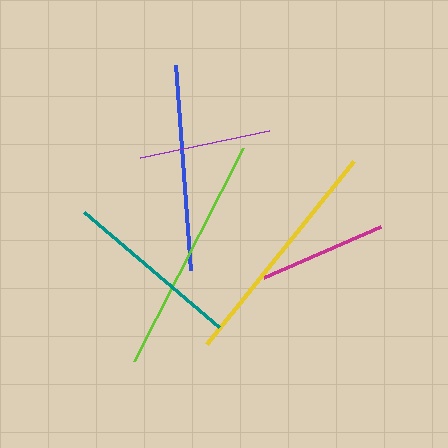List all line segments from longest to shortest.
From longest to shortest: lime, yellow, blue, teal, purple, magenta.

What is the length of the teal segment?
The teal segment is approximately 177 pixels long.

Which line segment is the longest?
The lime line is the longest at approximately 239 pixels.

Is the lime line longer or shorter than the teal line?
The lime line is longer than the teal line.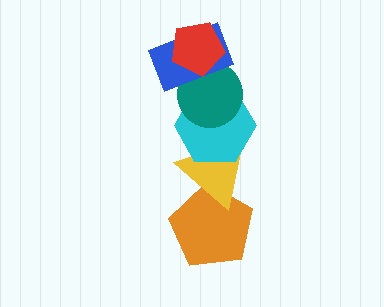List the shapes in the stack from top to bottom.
From top to bottom: the red pentagon, the blue rectangle, the teal circle, the cyan hexagon, the yellow triangle, the orange pentagon.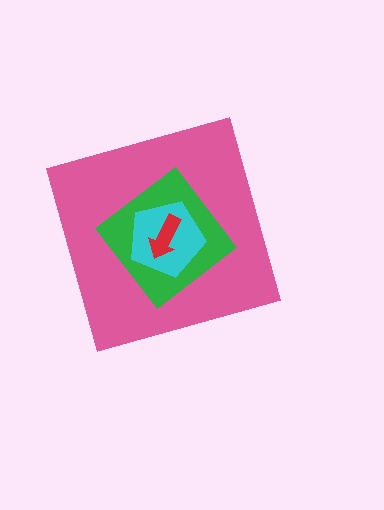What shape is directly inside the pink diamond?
The green diamond.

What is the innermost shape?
The red arrow.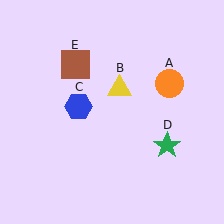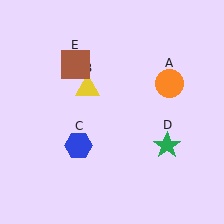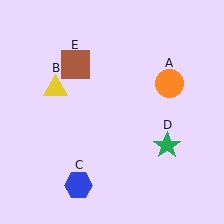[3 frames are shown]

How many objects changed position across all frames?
2 objects changed position: yellow triangle (object B), blue hexagon (object C).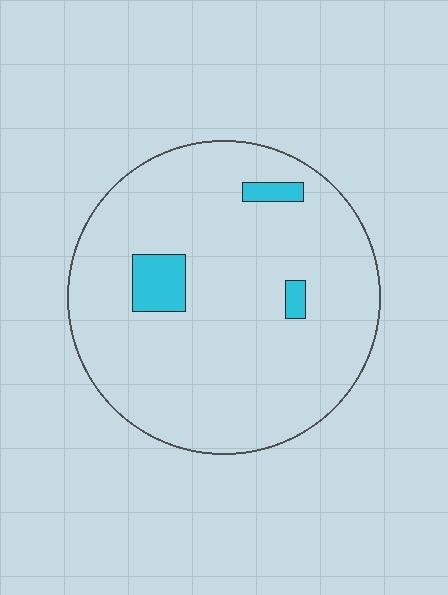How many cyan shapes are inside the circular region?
3.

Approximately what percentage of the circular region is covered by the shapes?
Approximately 5%.